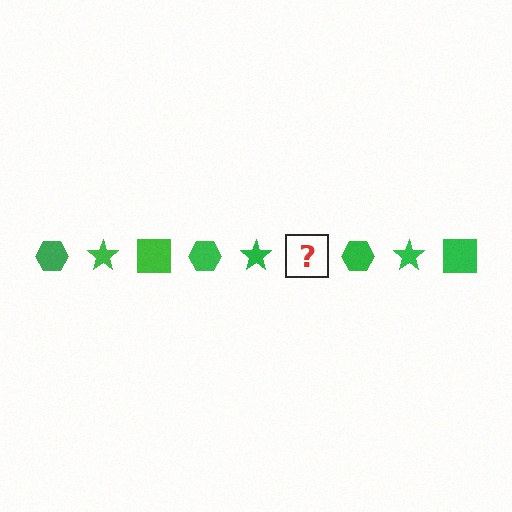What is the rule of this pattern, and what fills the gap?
The rule is that the pattern cycles through hexagon, star, square shapes in green. The gap should be filled with a green square.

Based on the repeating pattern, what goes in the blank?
The blank should be a green square.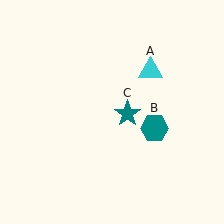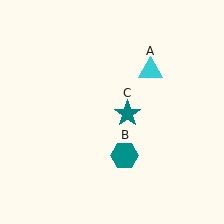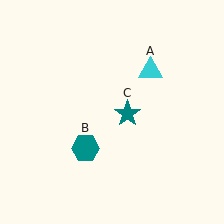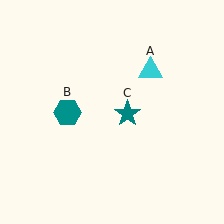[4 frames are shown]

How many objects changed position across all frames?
1 object changed position: teal hexagon (object B).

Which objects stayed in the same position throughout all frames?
Cyan triangle (object A) and teal star (object C) remained stationary.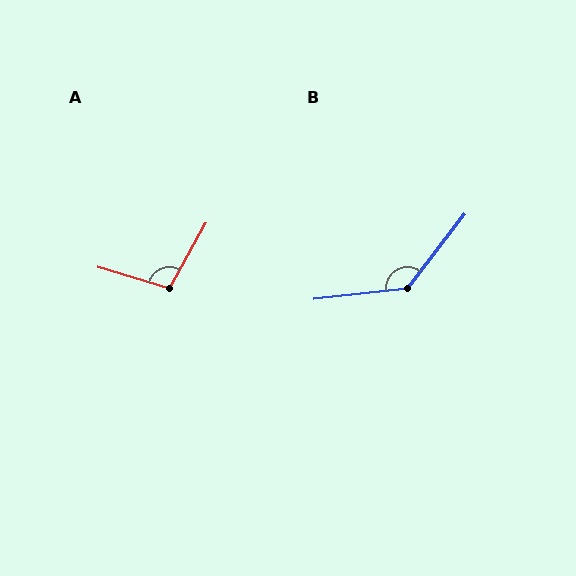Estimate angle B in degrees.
Approximately 134 degrees.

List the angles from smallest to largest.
A (103°), B (134°).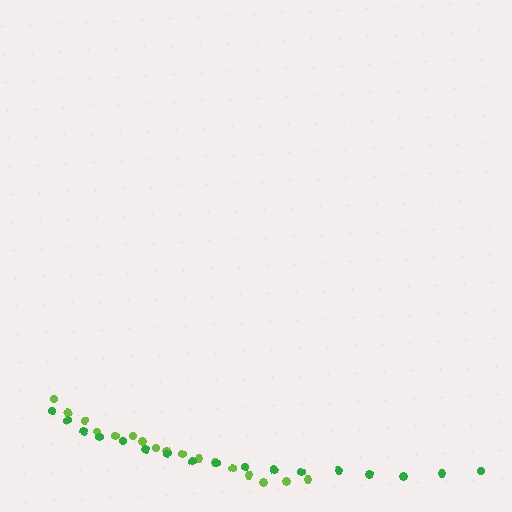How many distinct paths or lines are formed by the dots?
There are 2 distinct paths.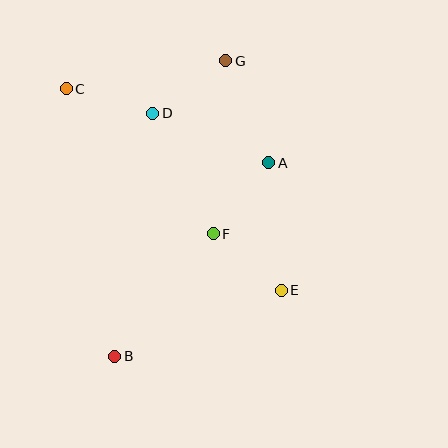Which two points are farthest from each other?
Points B and G are farthest from each other.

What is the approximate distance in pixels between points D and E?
The distance between D and E is approximately 218 pixels.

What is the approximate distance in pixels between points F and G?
The distance between F and G is approximately 174 pixels.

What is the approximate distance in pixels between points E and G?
The distance between E and G is approximately 236 pixels.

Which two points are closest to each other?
Points E and F are closest to each other.